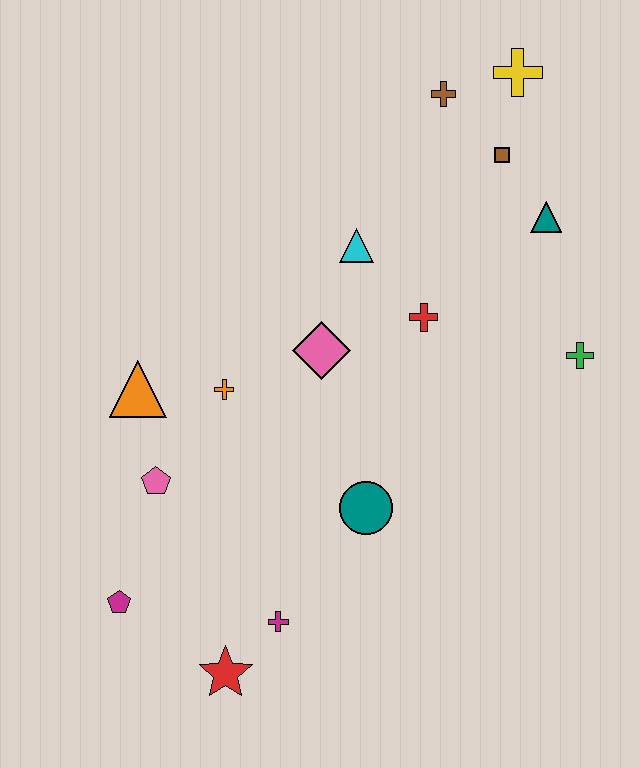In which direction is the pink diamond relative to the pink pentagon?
The pink diamond is to the right of the pink pentagon.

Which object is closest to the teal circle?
The magenta cross is closest to the teal circle.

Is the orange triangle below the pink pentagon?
No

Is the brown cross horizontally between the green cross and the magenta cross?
Yes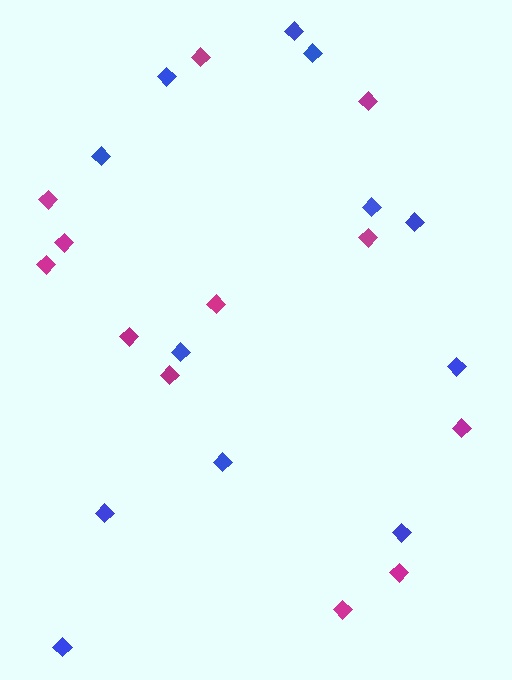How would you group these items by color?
There are 2 groups: one group of blue diamonds (12) and one group of magenta diamonds (12).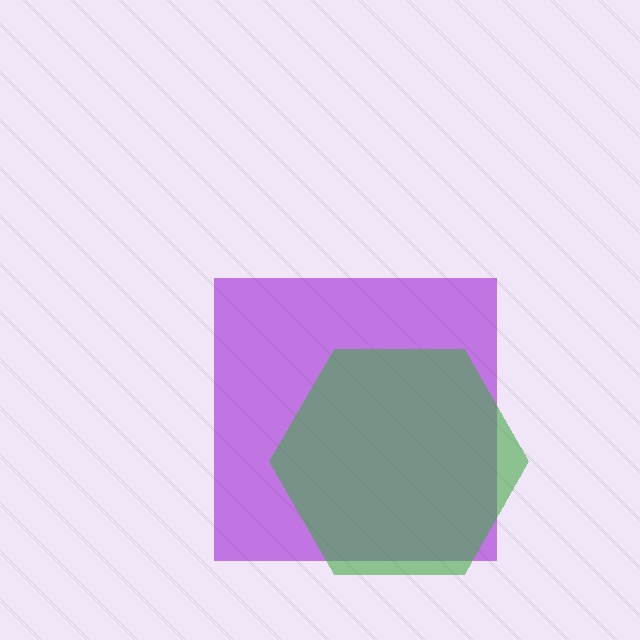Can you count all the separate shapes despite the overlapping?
Yes, there are 2 separate shapes.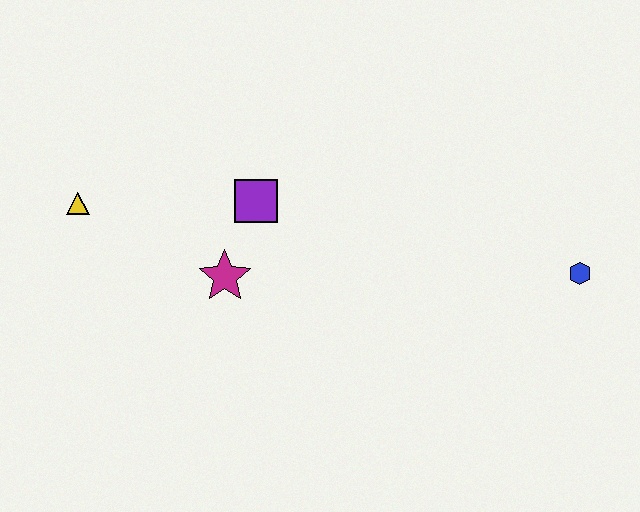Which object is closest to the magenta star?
The purple square is closest to the magenta star.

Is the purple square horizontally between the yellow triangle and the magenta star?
No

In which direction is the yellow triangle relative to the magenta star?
The yellow triangle is to the left of the magenta star.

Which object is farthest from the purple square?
The blue hexagon is farthest from the purple square.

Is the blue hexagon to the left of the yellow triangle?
No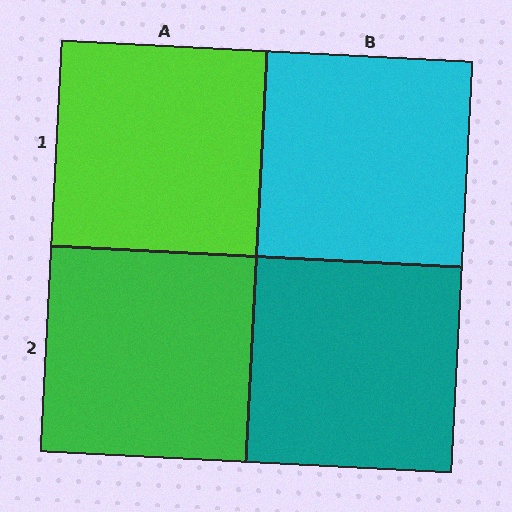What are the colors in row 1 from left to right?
Lime, cyan.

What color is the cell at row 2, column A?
Green.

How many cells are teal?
1 cell is teal.